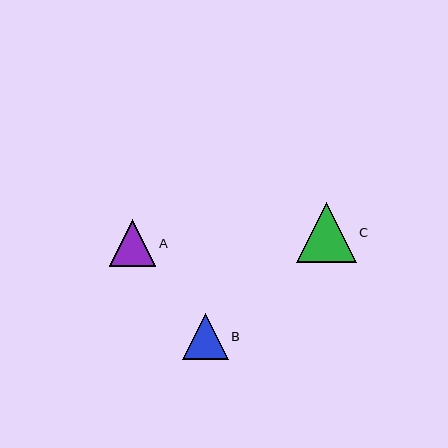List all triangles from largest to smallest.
From largest to smallest: C, A, B.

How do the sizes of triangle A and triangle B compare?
Triangle A and triangle B are approximately the same size.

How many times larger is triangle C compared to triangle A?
Triangle C is approximately 1.3 times the size of triangle A.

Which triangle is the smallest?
Triangle B is the smallest with a size of approximately 46 pixels.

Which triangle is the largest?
Triangle C is the largest with a size of approximately 60 pixels.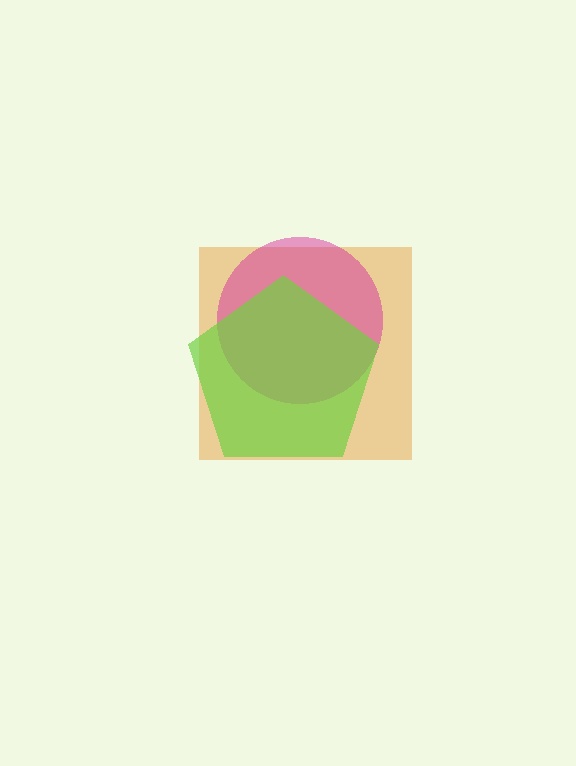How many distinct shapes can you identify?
There are 3 distinct shapes: an orange square, a magenta circle, a lime pentagon.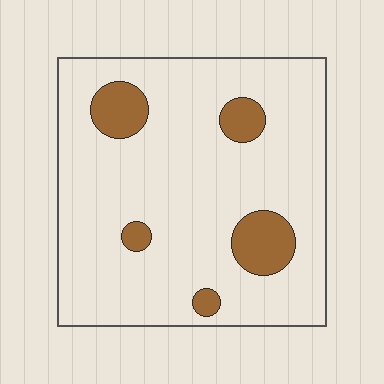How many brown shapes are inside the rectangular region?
5.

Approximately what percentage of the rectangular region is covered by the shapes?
Approximately 15%.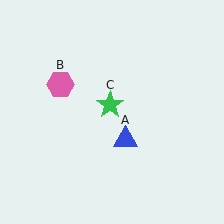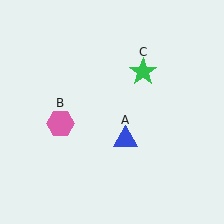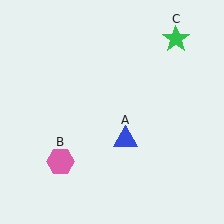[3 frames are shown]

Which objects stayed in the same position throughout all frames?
Blue triangle (object A) remained stationary.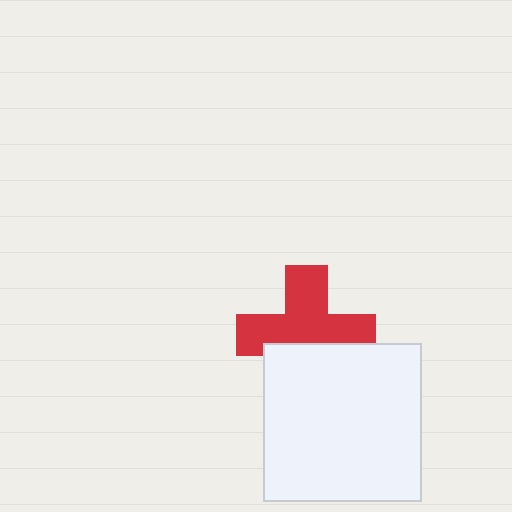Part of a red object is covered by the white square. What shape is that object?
It is a cross.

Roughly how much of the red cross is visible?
Most of it is visible (roughly 66%).